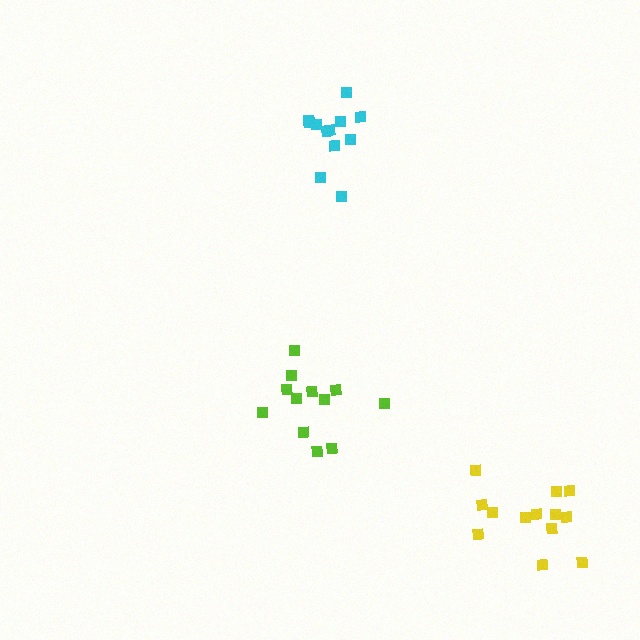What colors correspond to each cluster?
The clusters are colored: cyan, yellow, lime.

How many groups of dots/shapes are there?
There are 3 groups.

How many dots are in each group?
Group 1: 12 dots, Group 2: 13 dots, Group 3: 12 dots (37 total).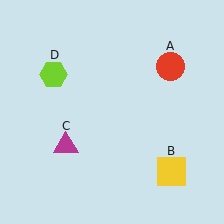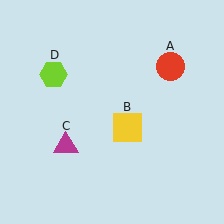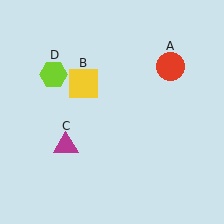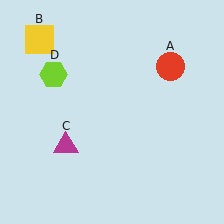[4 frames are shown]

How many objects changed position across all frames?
1 object changed position: yellow square (object B).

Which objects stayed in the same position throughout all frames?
Red circle (object A) and magenta triangle (object C) and lime hexagon (object D) remained stationary.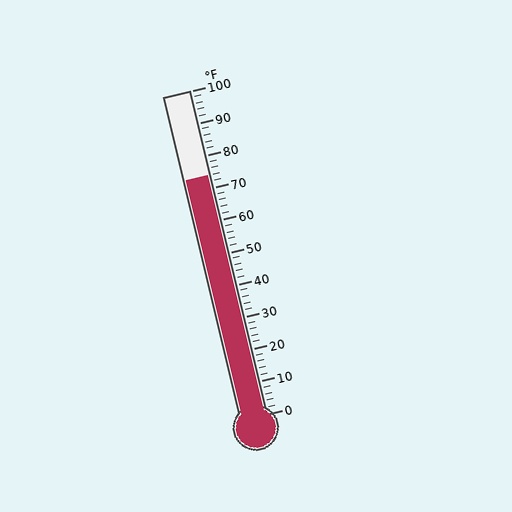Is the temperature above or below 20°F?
The temperature is above 20°F.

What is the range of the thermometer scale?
The thermometer scale ranges from 0°F to 100°F.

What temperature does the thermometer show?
The thermometer shows approximately 74°F.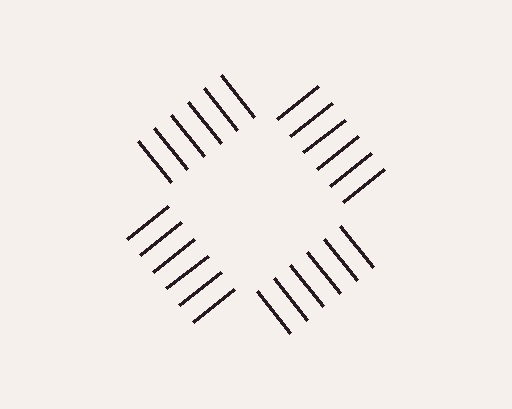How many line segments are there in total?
24 — 6 along each of the 4 edges.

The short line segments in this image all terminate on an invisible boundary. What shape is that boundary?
An illusory square — the line segments terminate on its edges but no continuous stroke is drawn.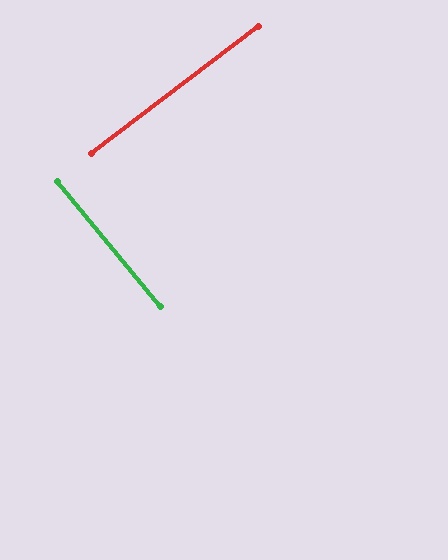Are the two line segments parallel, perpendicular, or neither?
Perpendicular — they meet at approximately 88°.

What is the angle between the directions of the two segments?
Approximately 88 degrees.